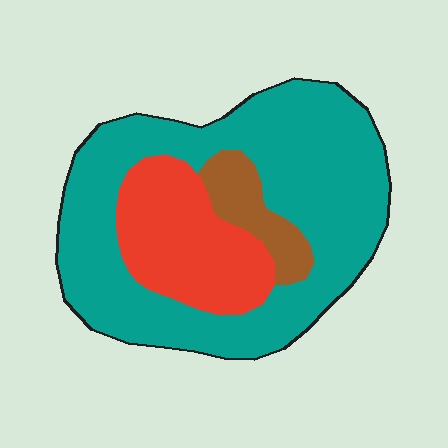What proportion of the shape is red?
Red takes up about one quarter (1/4) of the shape.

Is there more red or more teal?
Teal.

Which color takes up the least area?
Brown, at roughly 10%.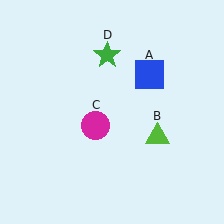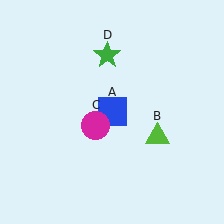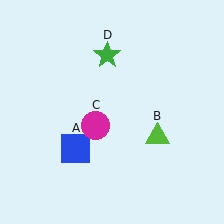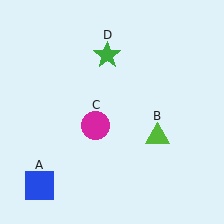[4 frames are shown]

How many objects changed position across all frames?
1 object changed position: blue square (object A).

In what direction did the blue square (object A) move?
The blue square (object A) moved down and to the left.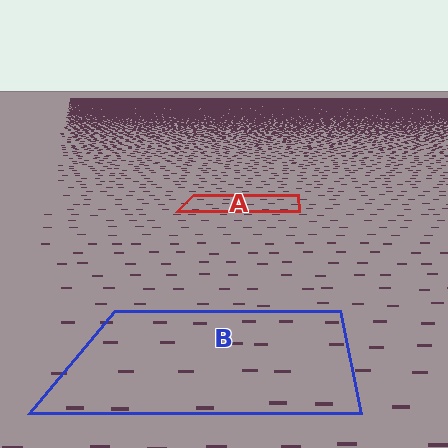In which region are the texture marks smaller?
The texture marks are smaller in region A, because it is farther away.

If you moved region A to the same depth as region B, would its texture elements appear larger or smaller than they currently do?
They would appear larger. At a closer depth, the same texture elements are projected at a bigger on-screen size.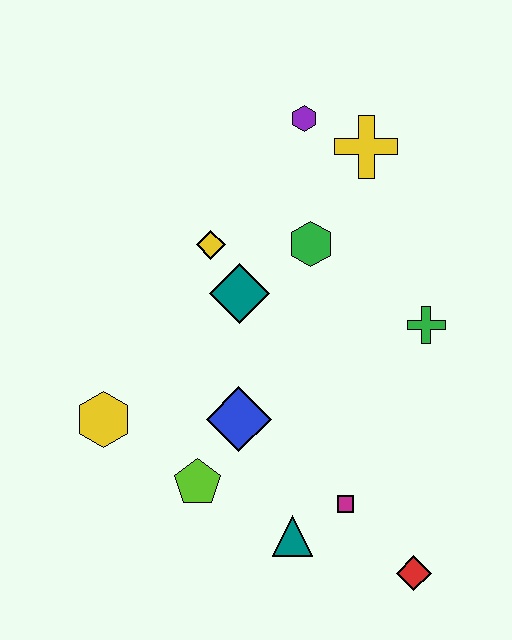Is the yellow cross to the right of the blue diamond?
Yes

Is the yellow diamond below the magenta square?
No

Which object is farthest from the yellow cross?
The red diamond is farthest from the yellow cross.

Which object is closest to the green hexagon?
The teal diamond is closest to the green hexagon.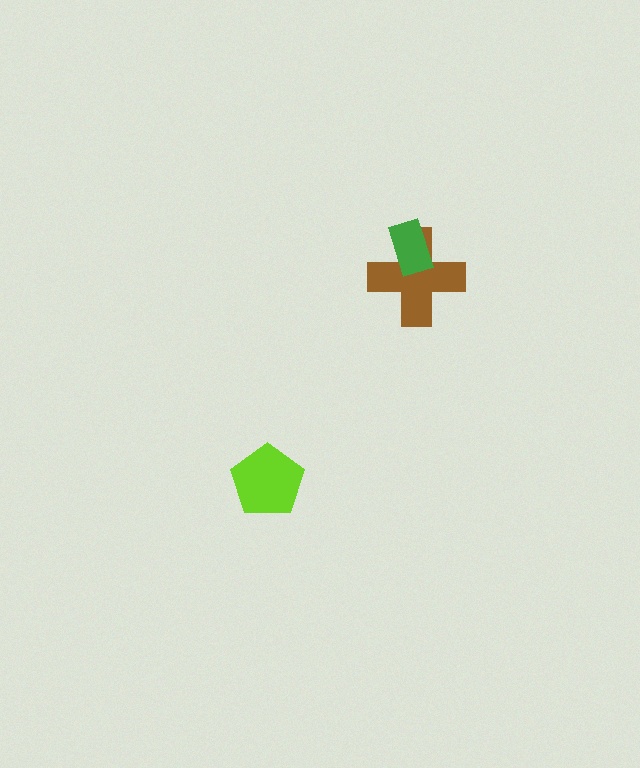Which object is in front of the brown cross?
The green rectangle is in front of the brown cross.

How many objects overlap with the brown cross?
1 object overlaps with the brown cross.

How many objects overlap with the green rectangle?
1 object overlaps with the green rectangle.